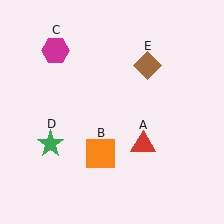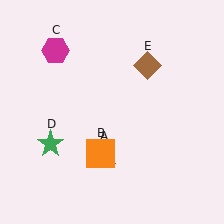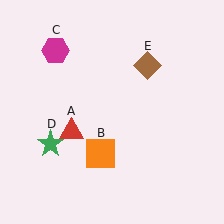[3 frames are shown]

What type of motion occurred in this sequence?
The red triangle (object A) rotated clockwise around the center of the scene.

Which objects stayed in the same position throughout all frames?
Orange square (object B) and magenta hexagon (object C) and green star (object D) and brown diamond (object E) remained stationary.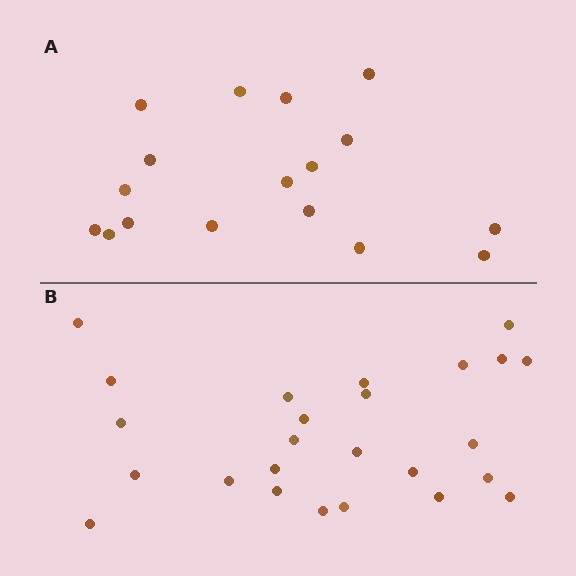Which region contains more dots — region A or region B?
Region B (the bottom region) has more dots.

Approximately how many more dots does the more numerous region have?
Region B has roughly 8 or so more dots than region A.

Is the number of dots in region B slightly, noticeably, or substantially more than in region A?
Region B has substantially more. The ratio is roughly 1.5 to 1.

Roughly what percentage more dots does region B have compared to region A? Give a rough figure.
About 45% more.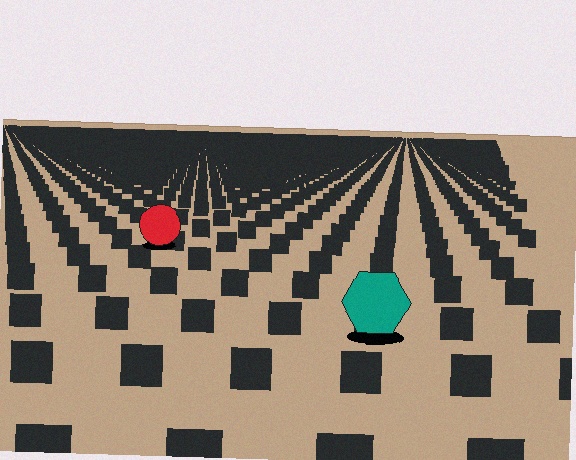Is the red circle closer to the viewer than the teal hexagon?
No. The teal hexagon is closer — you can tell from the texture gradient: the ground texture is coarser near it.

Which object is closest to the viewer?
The teal hexagon is closest. The texture marks near it are larger and more spread out.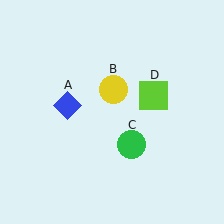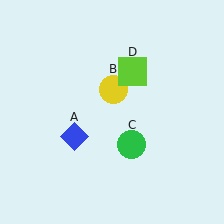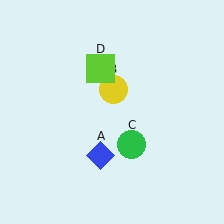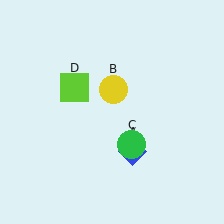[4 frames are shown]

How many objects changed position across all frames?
2 objects changed position: blue diamond (object A), lime square (object D).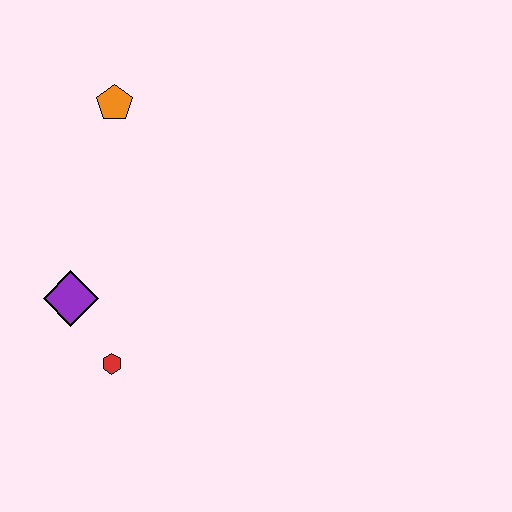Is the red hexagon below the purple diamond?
Yes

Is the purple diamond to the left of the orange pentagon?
Yes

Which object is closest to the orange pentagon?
The purple diamond is closest to the orange pentagon.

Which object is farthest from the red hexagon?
The orange pentagon is farthest from the red hexagon.